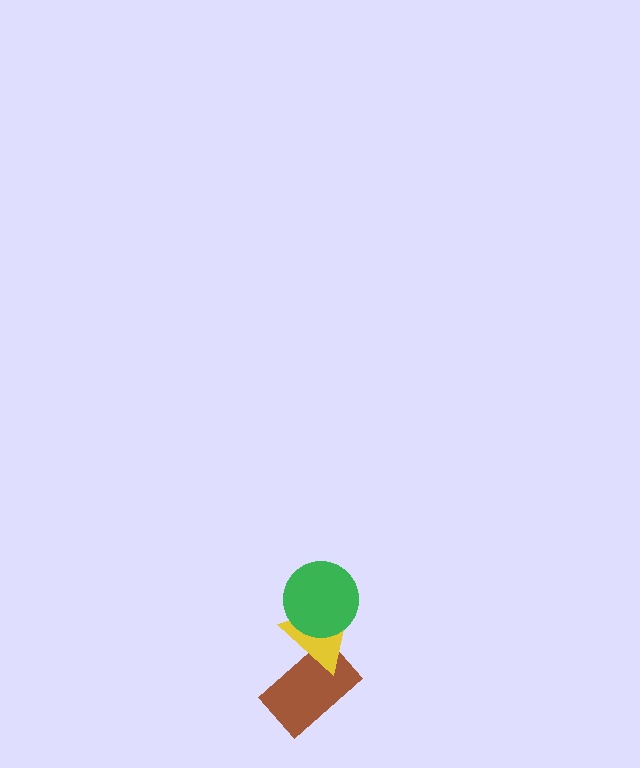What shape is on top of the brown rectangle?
The yellow triangle is on top of the brown rectangle.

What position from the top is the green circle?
The green circle is 1st from the top.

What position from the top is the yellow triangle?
The yellow triangle is 2nd from the top.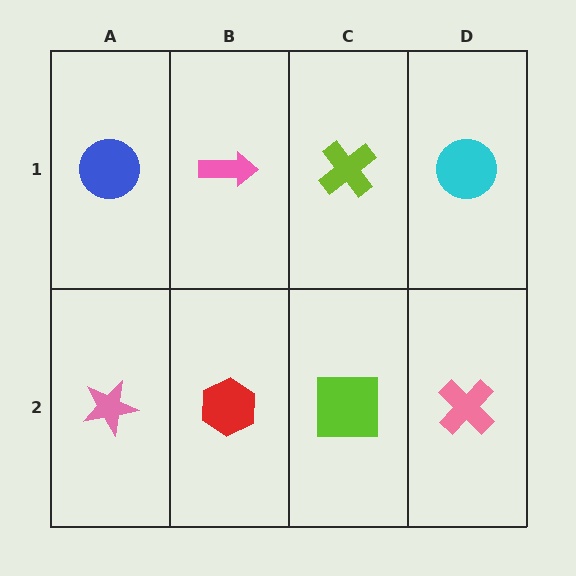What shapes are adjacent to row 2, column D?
A cyan circle (row 1, column D), a lime square (row 2, column C).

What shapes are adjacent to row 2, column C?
A lime cross (row 1, column C), a red hexagon (row 2, column B), a pink cross (row 2, column D).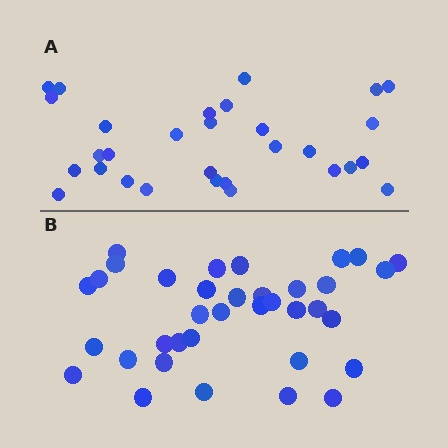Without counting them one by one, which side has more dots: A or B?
Region B (the bottom region) has more dots.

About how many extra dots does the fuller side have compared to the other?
Region B has about 6 more dots than region A.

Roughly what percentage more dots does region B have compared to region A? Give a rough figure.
About 20% more.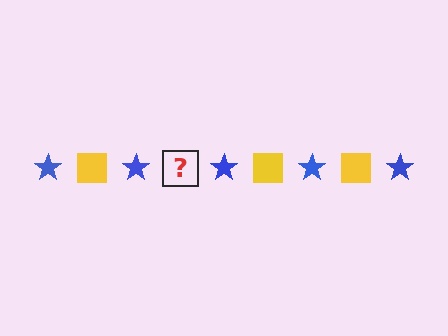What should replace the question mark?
The question mark should be replaced with a yellow square.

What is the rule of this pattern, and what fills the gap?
The rule is that the pattern alternates between blue star and yellow square. The gap should be filled with a yellow square.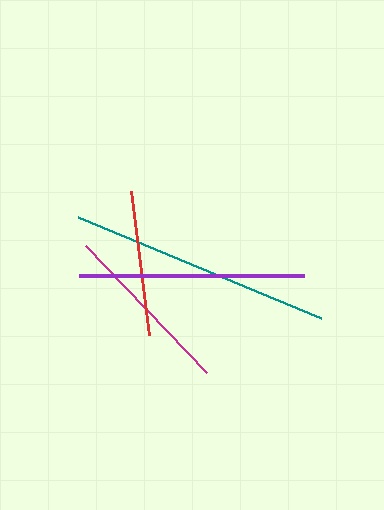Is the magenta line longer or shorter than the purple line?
The purple line is longer than the magenta line.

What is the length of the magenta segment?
The magenta segment is approximately 175 pixels long.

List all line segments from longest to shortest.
From longest to shortest: teal, purple, magenta, red.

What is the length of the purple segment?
The purple segment is approximately 226 pixels long.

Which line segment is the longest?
The teal line is the longest at approximately 264 pixels.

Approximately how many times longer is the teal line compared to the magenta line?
The teal line is approximately 1.5 times the length of the magenta line.